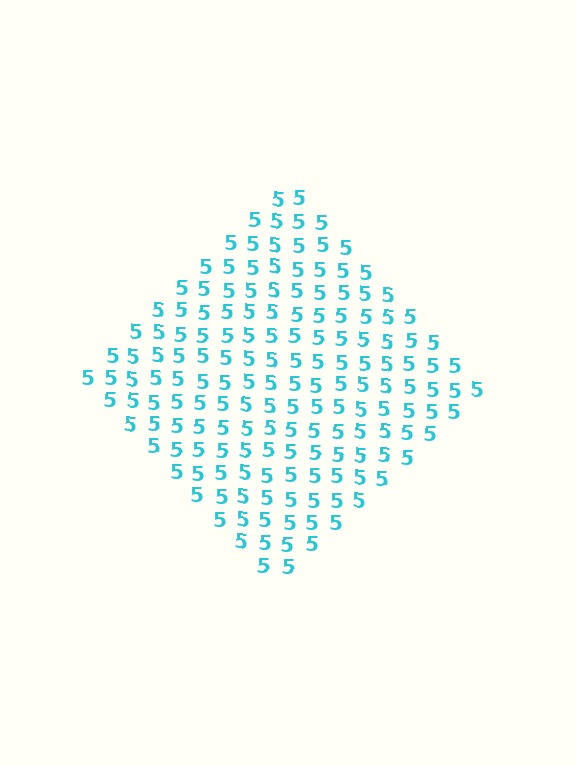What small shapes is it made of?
It is made of small digit 5's.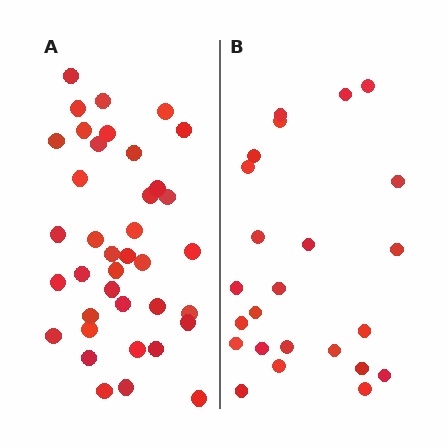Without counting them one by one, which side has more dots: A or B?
Region A (the left region) has more dots.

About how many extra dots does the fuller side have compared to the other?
Region A has approximately 15 more dots than region B.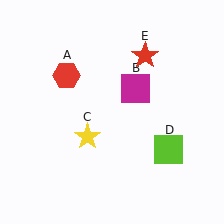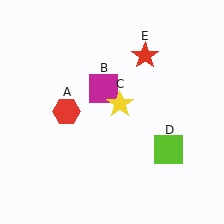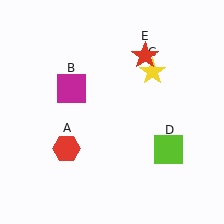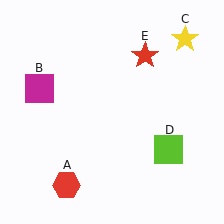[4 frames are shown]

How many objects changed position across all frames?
3 objects changed position: red hexagon (object A), magenta square (object B), yellow star (object C).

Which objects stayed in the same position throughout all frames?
Lime square (object D) and red star (object E) remained stationary.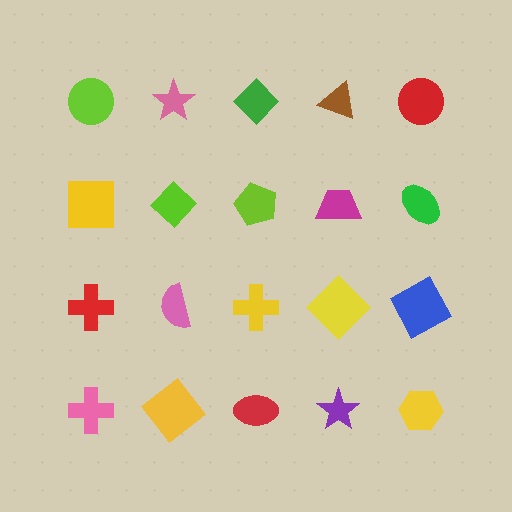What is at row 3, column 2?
A pink semicircle.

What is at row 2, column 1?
A yellow square.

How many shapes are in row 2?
5 shapes.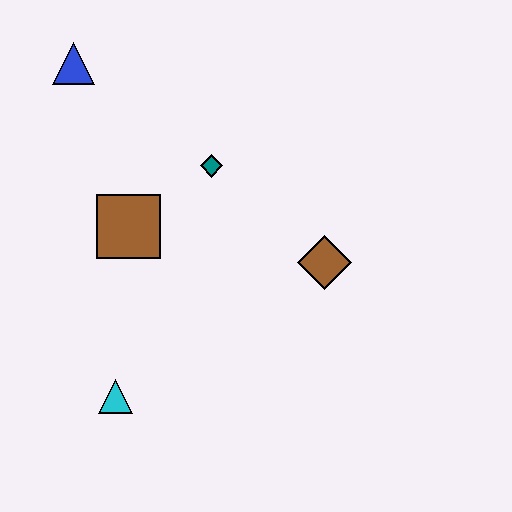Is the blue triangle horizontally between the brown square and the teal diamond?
No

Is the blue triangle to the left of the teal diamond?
Yes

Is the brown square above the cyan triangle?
Yes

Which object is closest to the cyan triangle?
The brown square is closest to the cyan triangle.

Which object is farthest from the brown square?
The brown diamond is farthest from the brown square.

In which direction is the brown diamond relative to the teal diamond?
The brown diamond is to the right of the teal diamond.